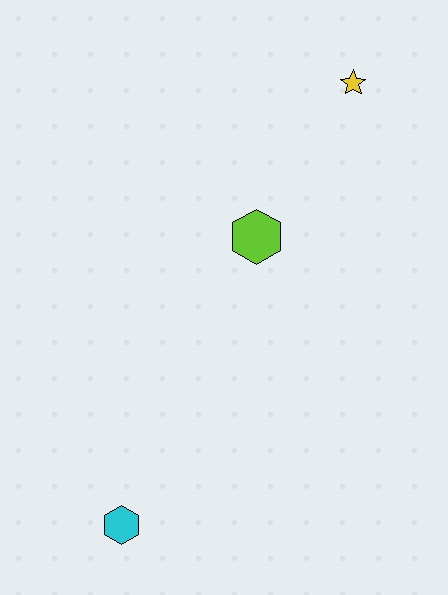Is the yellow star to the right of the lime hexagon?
Yes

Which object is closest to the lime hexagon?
The yellow star is closest to the lime hexagon.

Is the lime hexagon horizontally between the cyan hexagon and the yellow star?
Yes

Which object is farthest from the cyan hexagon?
The yellow star is farthest from the cyan hexagon.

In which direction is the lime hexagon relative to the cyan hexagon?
The lime hexagon is above the cyan hexagon.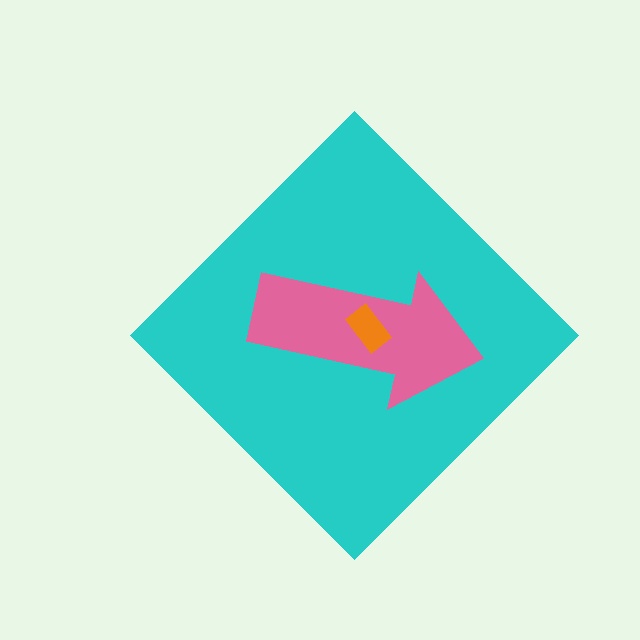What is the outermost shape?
The cyan diamond.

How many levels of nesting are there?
3.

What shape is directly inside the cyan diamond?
The pink arrow.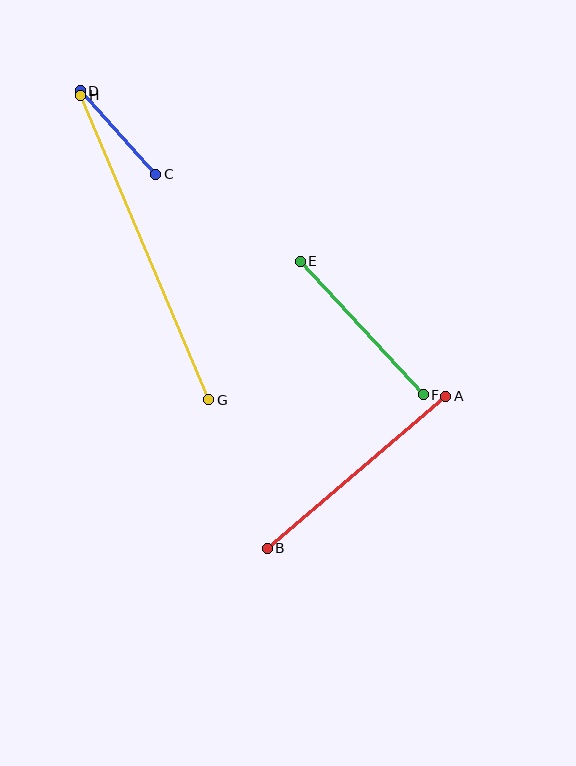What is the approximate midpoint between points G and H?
The midpoint is at approximately (145, 247) pixels.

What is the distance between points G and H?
The distance is approximately 330 pixels.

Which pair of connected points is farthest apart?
Points G and H are farthest apart.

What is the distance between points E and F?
The distance is approximately 182 pixels.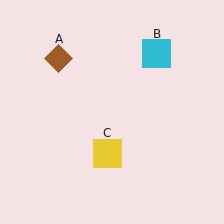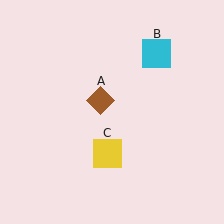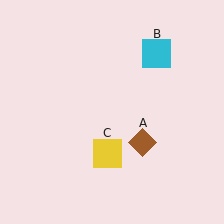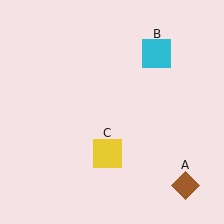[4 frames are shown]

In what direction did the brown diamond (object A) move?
The brown diamond (object A) moved down and to the right.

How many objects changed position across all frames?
1 object changed position: brown diamond (object A).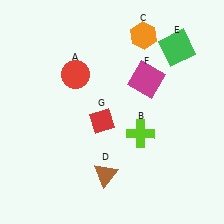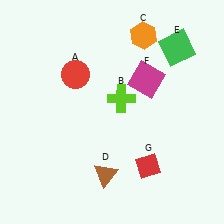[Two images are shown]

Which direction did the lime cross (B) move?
The lime cross (B) moved up.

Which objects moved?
The objects that moved are: the lime cross (B), the red diamond (G).